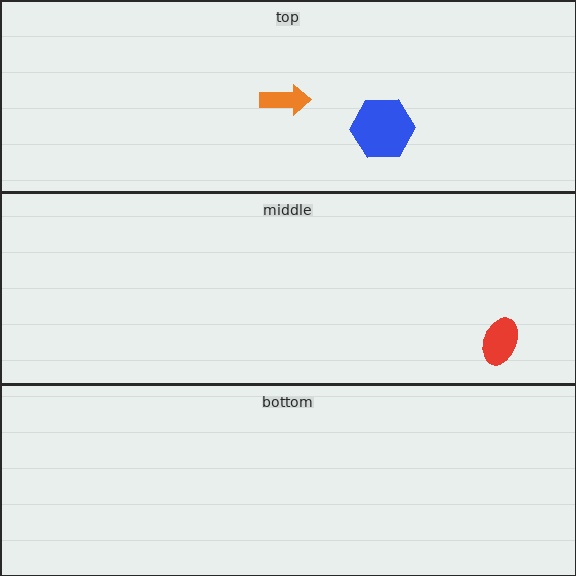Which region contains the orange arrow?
The top region.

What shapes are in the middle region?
The red ellipse.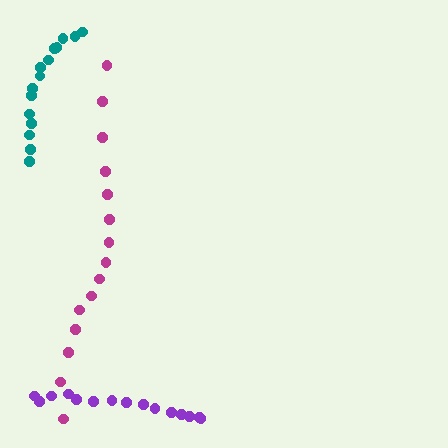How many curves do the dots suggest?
There are 3 distinct paths.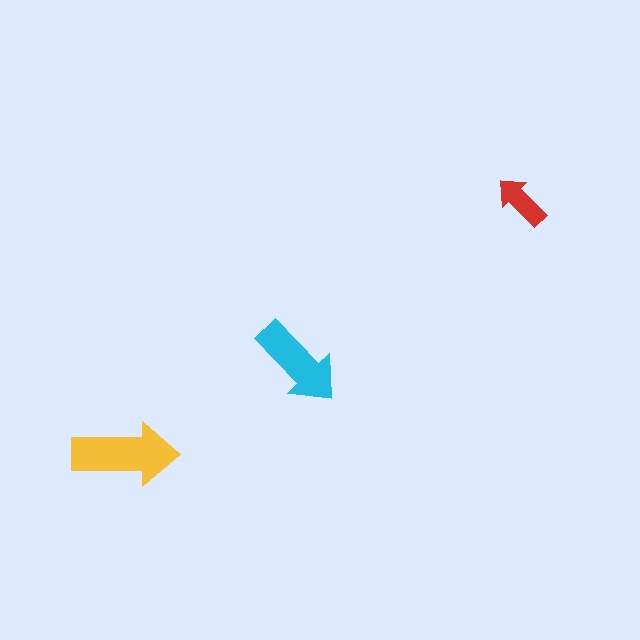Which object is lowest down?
The yellow arrow is bottommost.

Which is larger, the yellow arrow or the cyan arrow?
The yellow one.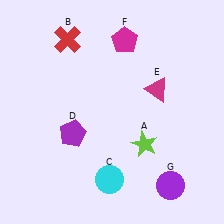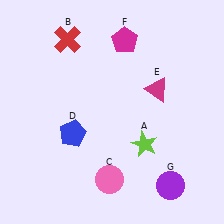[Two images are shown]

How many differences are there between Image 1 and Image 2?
There are 2 differences between the two images.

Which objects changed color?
C changed from cyan to pink. D changed from purple to blue.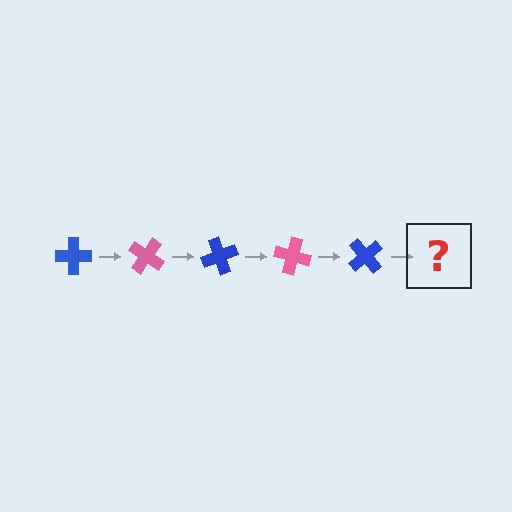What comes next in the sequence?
The next element should be a pink cross, rotated 175 degrees from the start.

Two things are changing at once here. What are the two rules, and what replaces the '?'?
The two rules are that it rotates 35 degrees each step and the color cycles through blue and pink. The '?' should be a pink cross, rotated 175 degrees from the start.